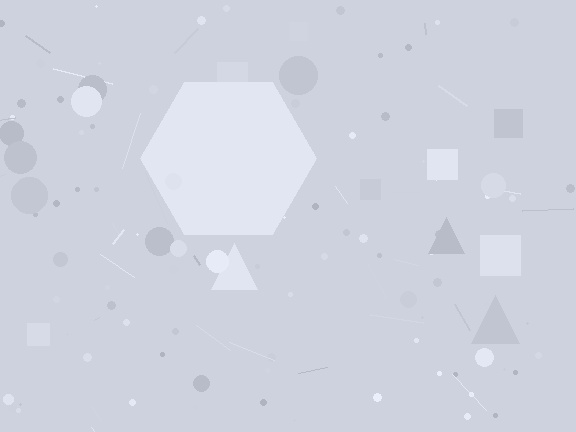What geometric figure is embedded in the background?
A hexagon is embedded in the background.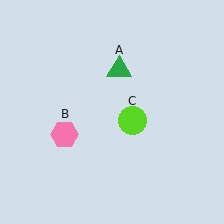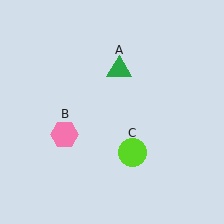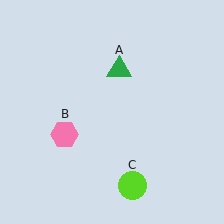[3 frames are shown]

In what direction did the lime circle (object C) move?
The lime circle (object C) moved down.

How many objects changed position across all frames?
1 object changed position: lime circle (object C).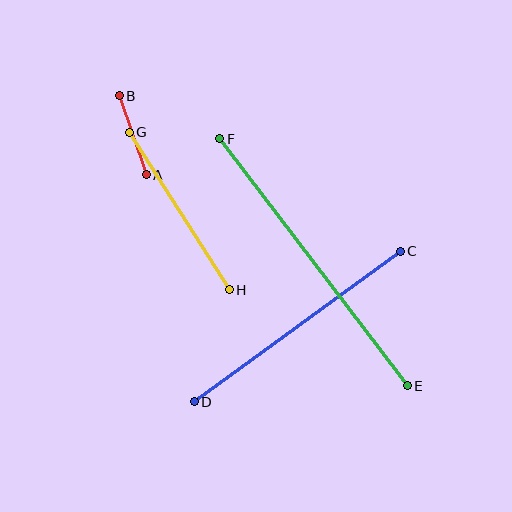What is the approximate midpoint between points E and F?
The midpoint is at approximately (314, 262) pixels.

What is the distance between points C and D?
The distance is approximately 255 pixels.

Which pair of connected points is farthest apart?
Points E and F are farthest apart.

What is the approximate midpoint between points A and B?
The midpoint is at approximately (133, 135) pixels.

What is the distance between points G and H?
The distance is approximately 186 pixels.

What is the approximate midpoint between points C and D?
The midpoint is at approximately (297, 326) pixels.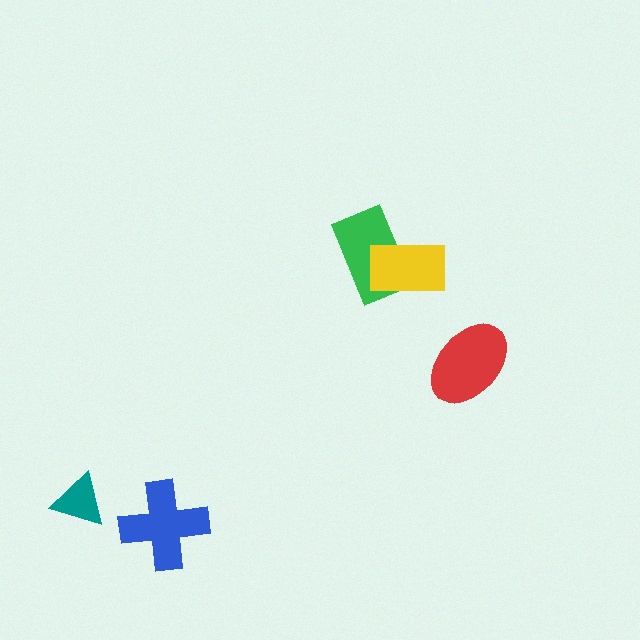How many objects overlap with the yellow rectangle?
1 object overlaps with the yellow rectangle.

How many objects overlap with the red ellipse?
0 objects overlap with the red ellipse.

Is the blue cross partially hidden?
No, no other shape covers it.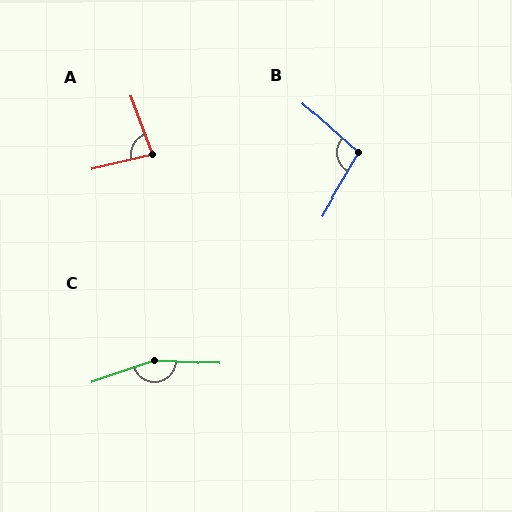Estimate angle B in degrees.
Approximately 101 degrees.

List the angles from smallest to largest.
A (84°), B (101°), C (158°).